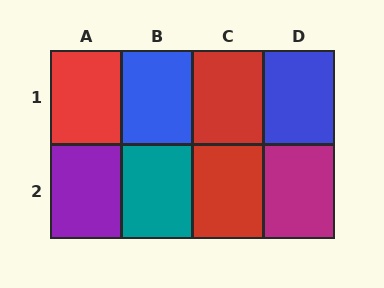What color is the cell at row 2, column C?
Red.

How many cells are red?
3 cells are red.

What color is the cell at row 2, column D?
Magenta.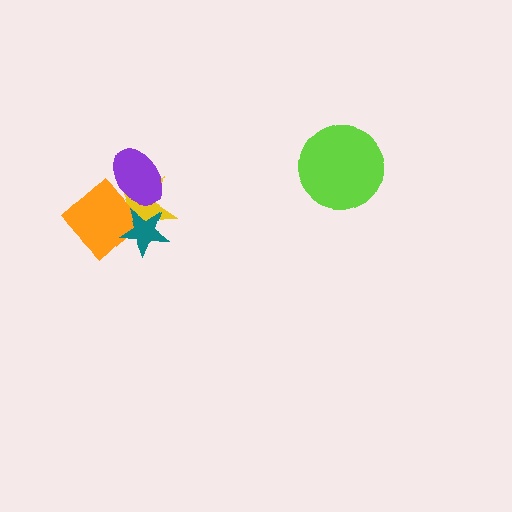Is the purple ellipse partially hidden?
No, no other shape covers it.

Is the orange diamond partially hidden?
Yes, it is partially covered by another shape.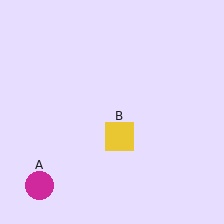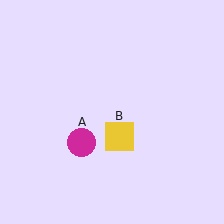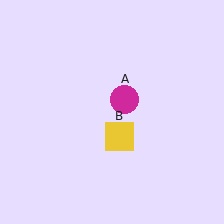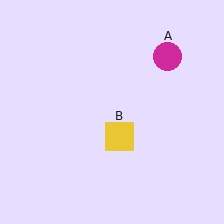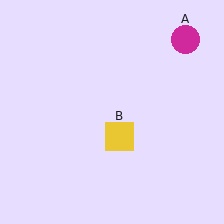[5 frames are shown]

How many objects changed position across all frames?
1 object changed position: magenta circle (object A).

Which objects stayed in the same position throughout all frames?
Yellow square (object B) remained stationary.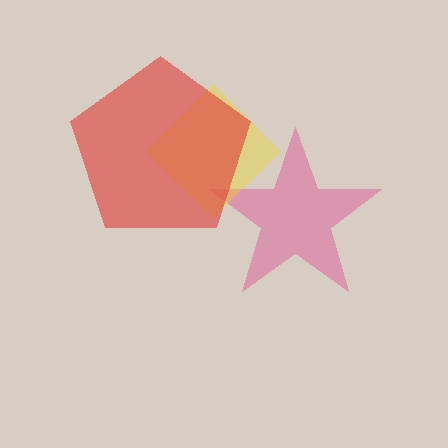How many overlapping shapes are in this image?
There are 3 overlapping shapes in the image.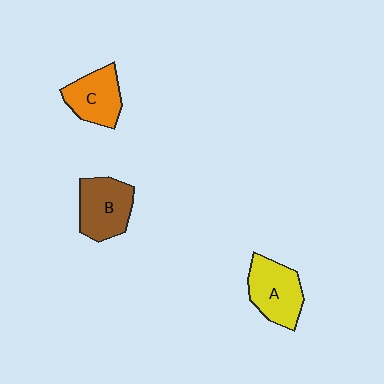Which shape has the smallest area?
Shape C (orange).